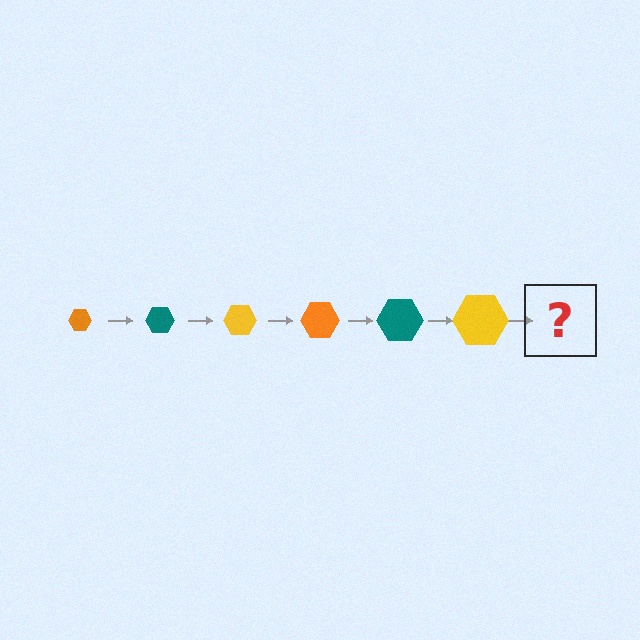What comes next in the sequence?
The next element should be an orange hexagon, larger than the previous one.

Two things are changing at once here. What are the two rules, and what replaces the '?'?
The two rules are that the hexagon grows larger each step and the color cycles through orange, teal, and yellow. The '?' should be an orange hexagon, larger than the previous one.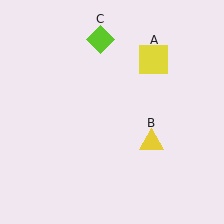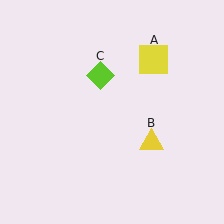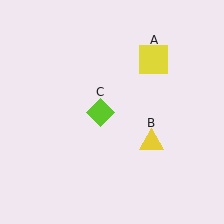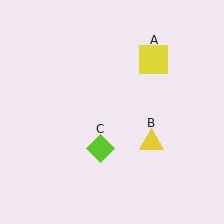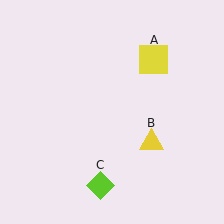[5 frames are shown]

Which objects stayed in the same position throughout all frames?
Yellow square (object A) and yellow triangle (object B) remained stationary.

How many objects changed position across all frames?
1 object changed position: lime diamond (object C).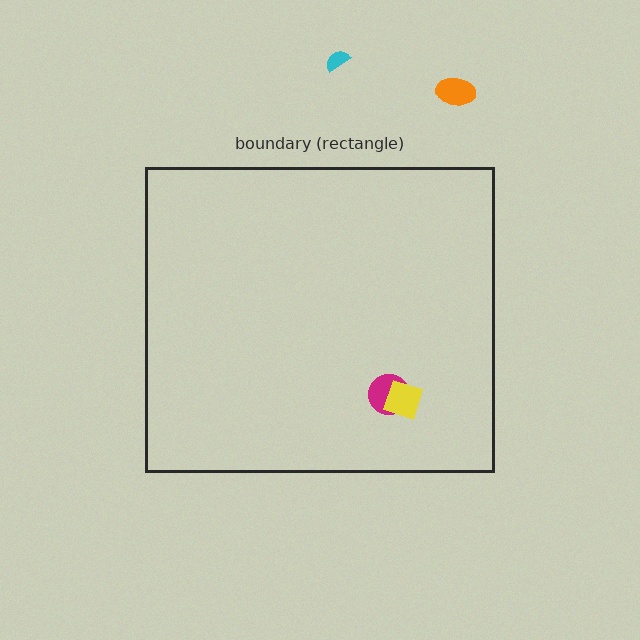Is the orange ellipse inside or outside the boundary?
Outside.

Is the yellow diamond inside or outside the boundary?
Inside.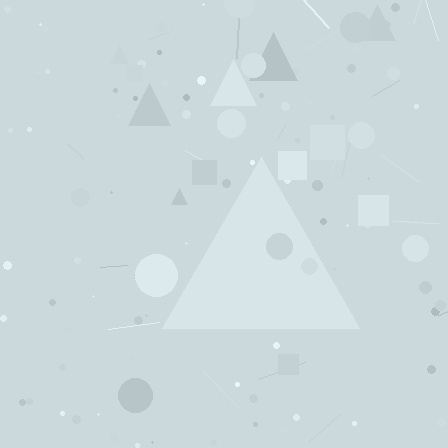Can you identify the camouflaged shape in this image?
The camouflaged shape is a triangle.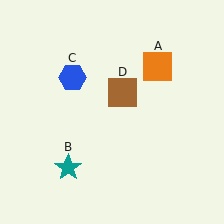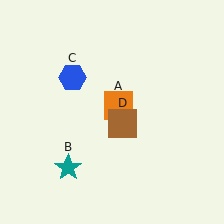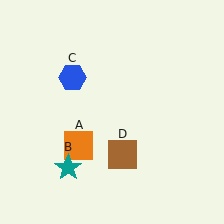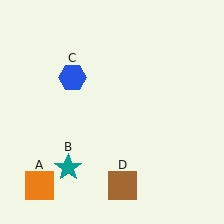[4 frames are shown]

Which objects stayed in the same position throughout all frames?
Teal star (object B) and blue hexagon (object C) remained stationary.